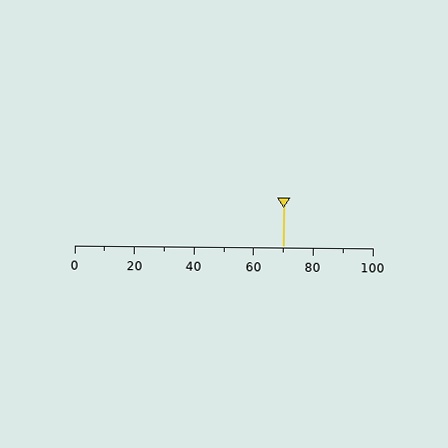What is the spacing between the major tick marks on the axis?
The major ticks are spaced 20 apart.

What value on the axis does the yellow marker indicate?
The marker indicates approximately 70.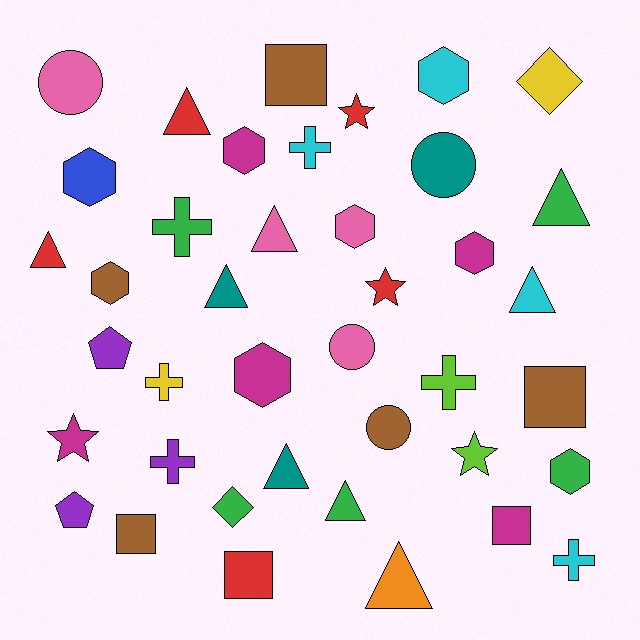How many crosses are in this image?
There are 6 crosses.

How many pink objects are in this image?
There are 4 pink objects.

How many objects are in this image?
There are 40 objects.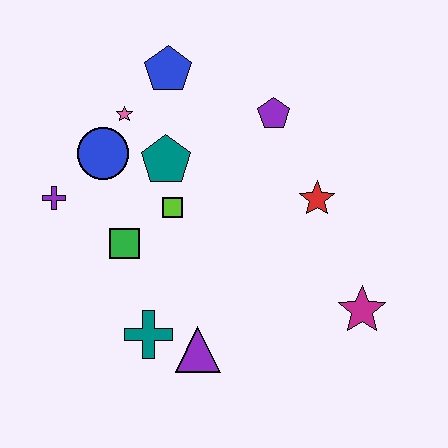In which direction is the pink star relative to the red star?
The pink star is to the left of the red star.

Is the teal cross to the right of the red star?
No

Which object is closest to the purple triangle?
The teal cross is closest to the purple triangle.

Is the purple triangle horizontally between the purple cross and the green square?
No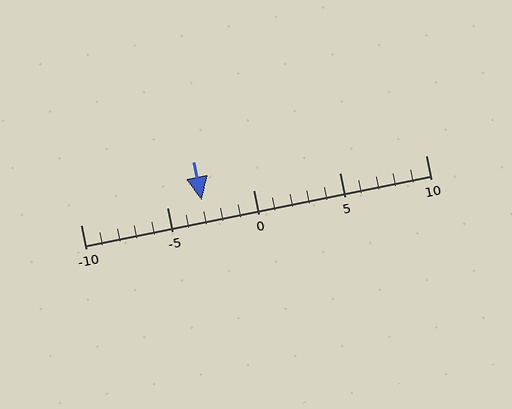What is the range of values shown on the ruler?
The ruler shows values from -10 to 10.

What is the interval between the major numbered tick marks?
The major tick marks are spaced 5 units apart.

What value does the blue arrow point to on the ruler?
The blue arrow points to approximately -3.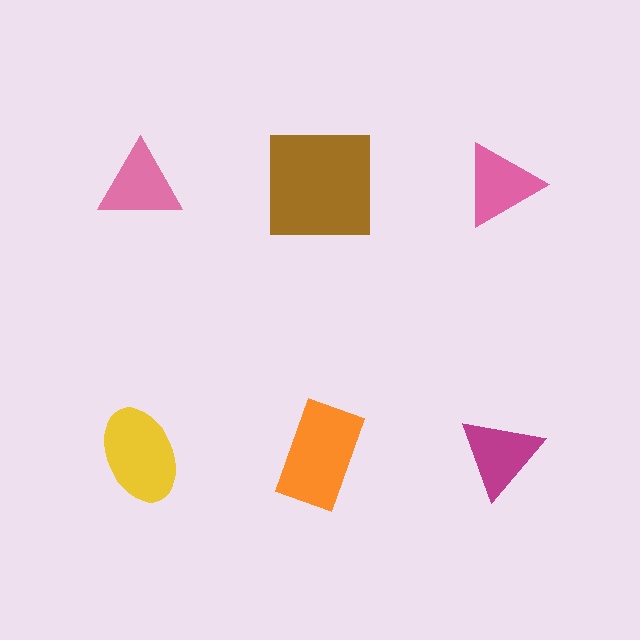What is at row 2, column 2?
An orange rectangle.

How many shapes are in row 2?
3 shapes.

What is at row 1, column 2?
A brown square.